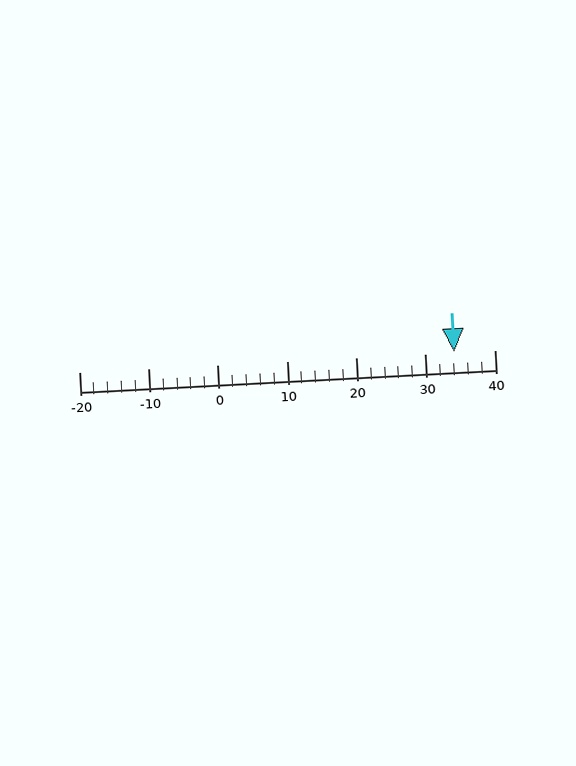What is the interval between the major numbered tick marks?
The major tick marks are spaced 10 units apart.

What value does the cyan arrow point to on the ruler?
The cyan arrow points to approximately 34.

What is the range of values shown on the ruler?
The ruler shows values from -20 to 40.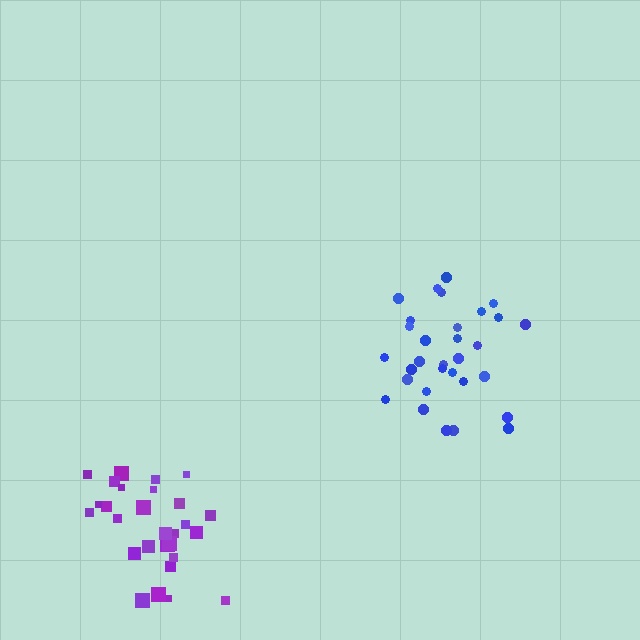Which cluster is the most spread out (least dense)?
Blue.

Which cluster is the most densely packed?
Purple.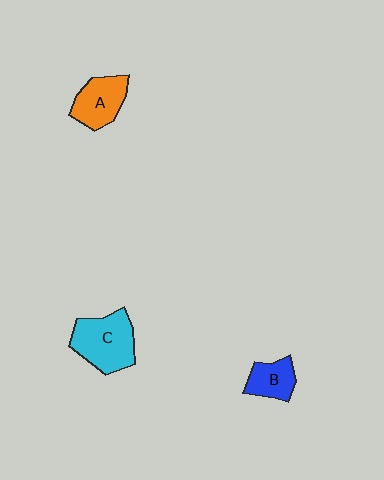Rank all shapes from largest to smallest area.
From largest to smallest: C (cyan), A (orange), B (blue).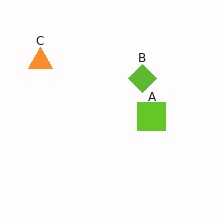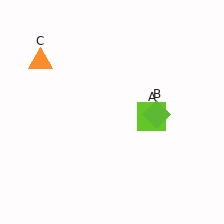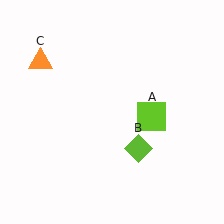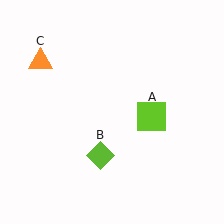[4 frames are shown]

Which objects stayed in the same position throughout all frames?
Lime square (object A) and orange triangle (object C) remained stationary.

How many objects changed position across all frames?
1 object changed position: lime diamond (object B).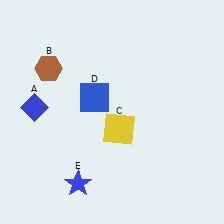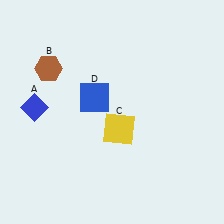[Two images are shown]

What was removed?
The blue star (E) was removed in Image 2.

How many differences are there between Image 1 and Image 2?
There is 1 difference between the two images.